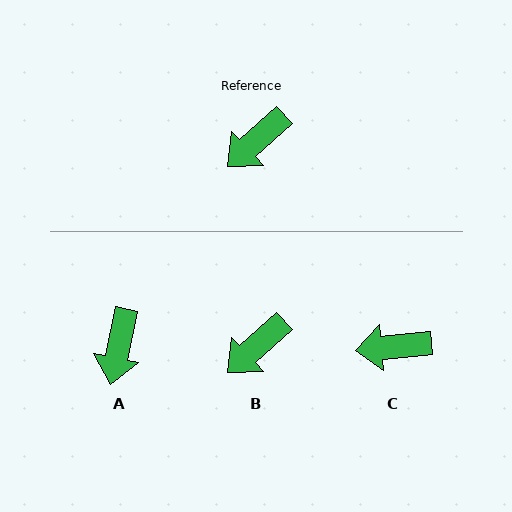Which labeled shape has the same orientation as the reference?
B.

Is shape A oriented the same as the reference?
No, it is off by about 36 degrees.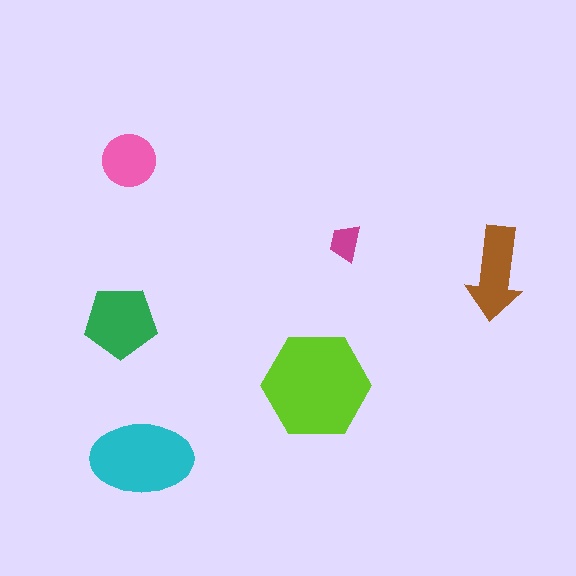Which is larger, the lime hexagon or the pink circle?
The lime hexagon.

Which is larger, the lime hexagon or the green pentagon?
The lime hexagon.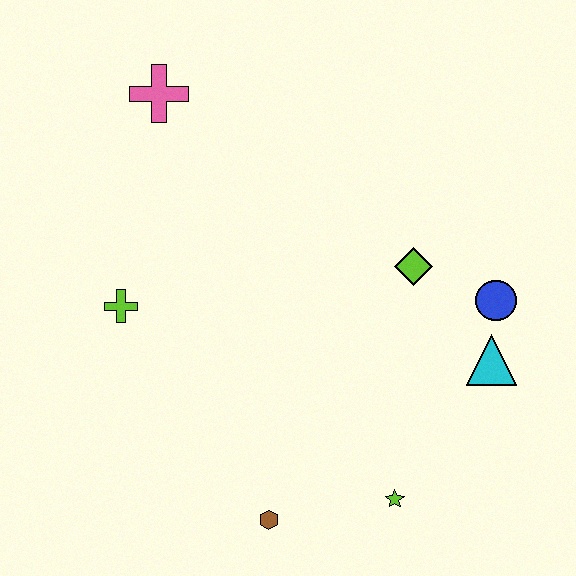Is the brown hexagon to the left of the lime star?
Yes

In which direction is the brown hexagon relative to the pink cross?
The brown hexagon is below the pink cross.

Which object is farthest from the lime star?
The pink cross is farthest from the lime star.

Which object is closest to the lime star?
The brown hexagon is closest to the lime star.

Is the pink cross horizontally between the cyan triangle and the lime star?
No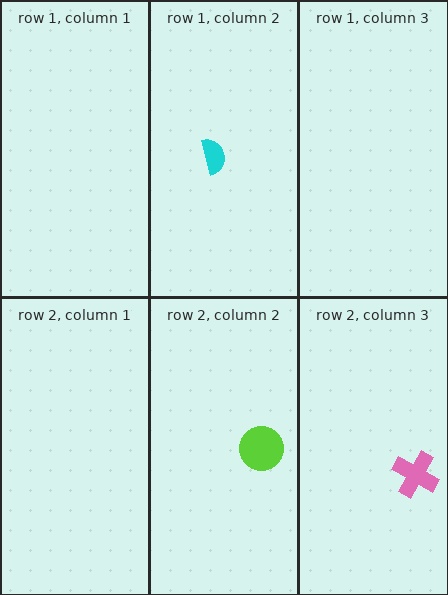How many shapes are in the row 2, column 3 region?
1.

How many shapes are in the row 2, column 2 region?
1.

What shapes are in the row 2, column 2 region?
The lime circle.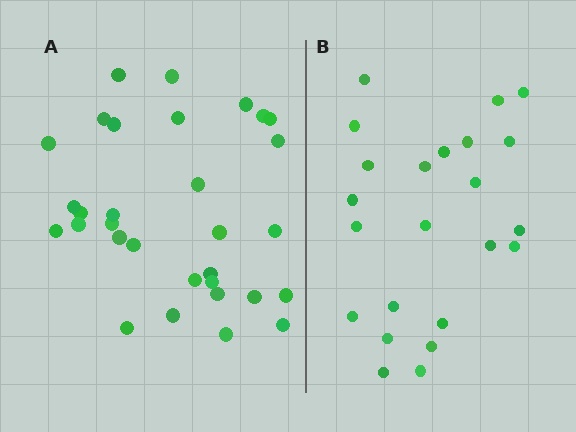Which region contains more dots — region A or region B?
Region A (the left region) has more dots.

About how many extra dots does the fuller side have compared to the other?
Region A has roughly 8 or so more dots than region B.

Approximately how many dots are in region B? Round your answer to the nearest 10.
About 20 dots. (The exact count is 23, which rounds to 20.)